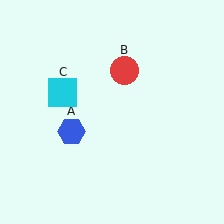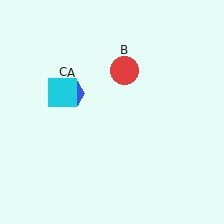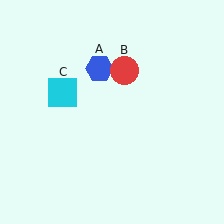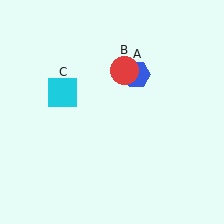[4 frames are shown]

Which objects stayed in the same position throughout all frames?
Red circle (object B) and cyan square (object C) remained stationary.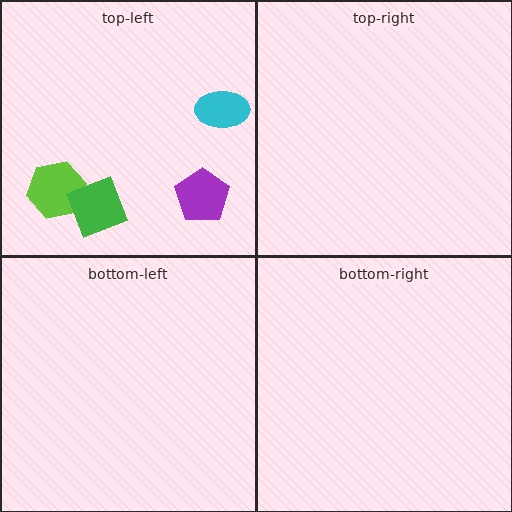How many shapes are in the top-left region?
4.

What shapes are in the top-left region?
The purple pentagon, the cyan ellipse, the lime hexagon, the green diamond.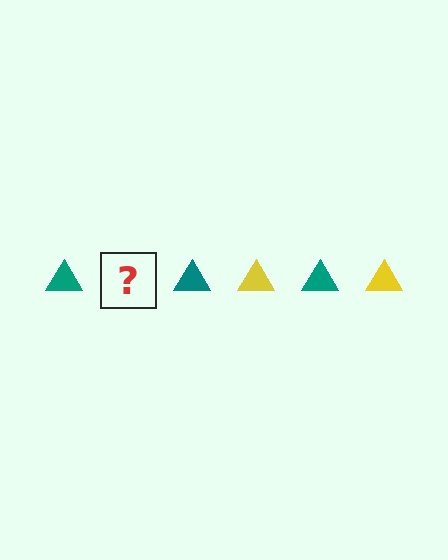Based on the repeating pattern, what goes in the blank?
The blank should be a yellow triangle.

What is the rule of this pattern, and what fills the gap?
The rule is that the pattern cycles through teal, yellow triangles. The gap should be filled with a yellow triangle.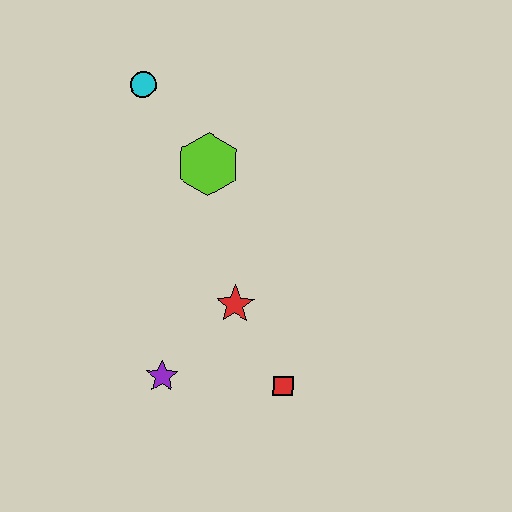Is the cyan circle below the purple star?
No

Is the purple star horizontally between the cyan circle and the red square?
Yes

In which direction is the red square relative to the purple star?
The red square is to the right of the purple star.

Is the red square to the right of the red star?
Yes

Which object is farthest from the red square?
The cyan circle is farthest from the red square.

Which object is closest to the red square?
The red star is closest to the red square.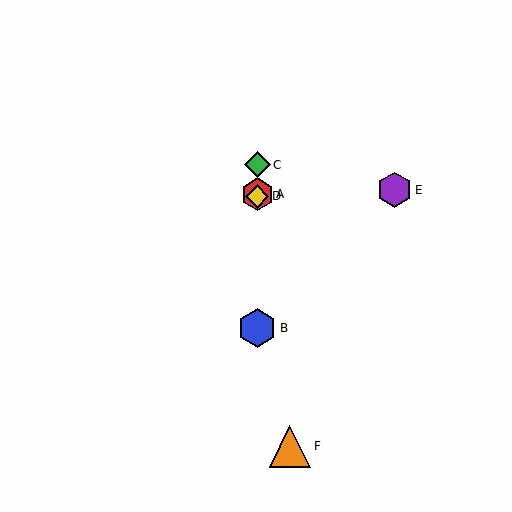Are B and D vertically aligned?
Yes, both are at x≈257.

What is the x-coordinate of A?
Object A is at x≈257.